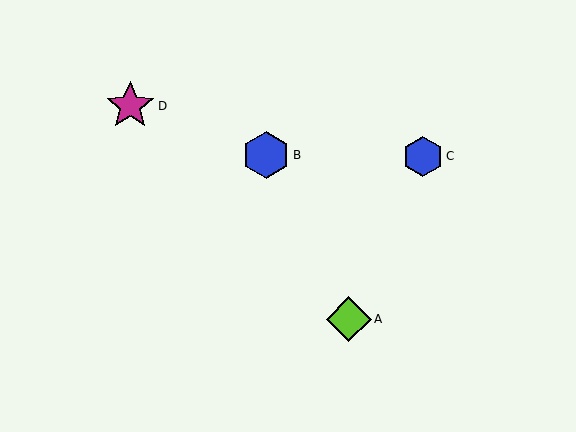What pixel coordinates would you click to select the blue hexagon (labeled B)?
Click at (266, 155) to select the blue hexagon B.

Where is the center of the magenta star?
The center of the magenta star is at (130, 106).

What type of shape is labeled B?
Shape B is a blue hexagon.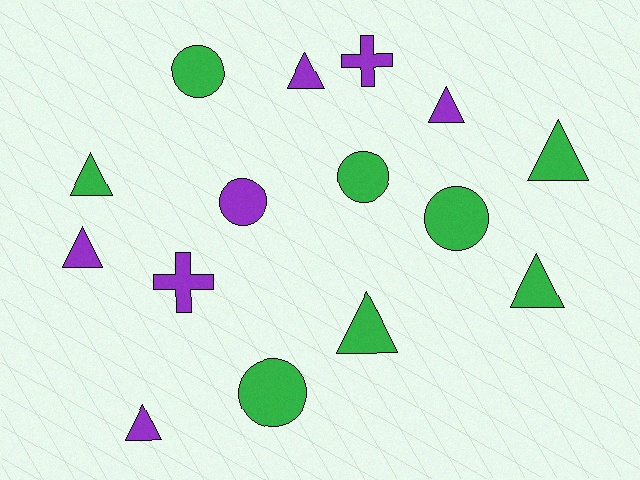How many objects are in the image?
There are 15 objects.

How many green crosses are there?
There are no green crosses.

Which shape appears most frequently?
Triangle, with 8 objects.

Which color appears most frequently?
Green, with 8 objects.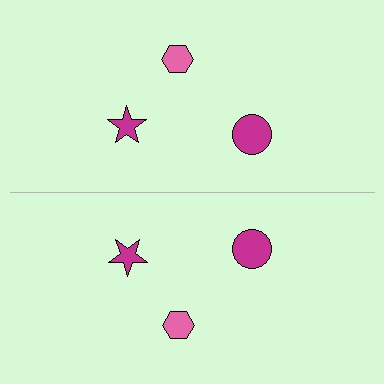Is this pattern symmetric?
Yes, this pattern has bilateral (reflection) symmetry.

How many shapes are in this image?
There are 6 shapes in this image.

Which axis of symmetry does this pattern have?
The pattern has a horizontal axis of symmetry running through the center of the image.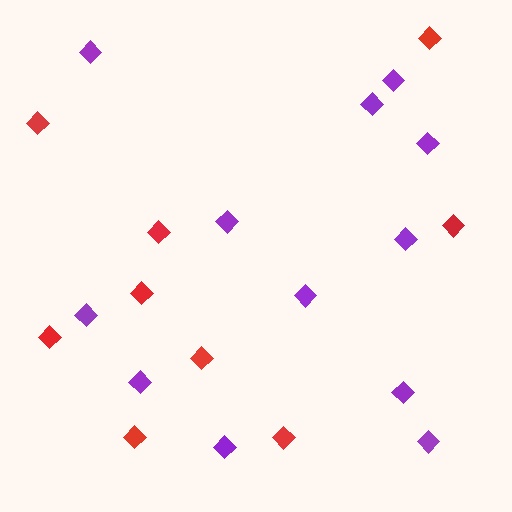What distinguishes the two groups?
There are 2 groups: one group of red diamonds (9) and one group of purple diamonds (12).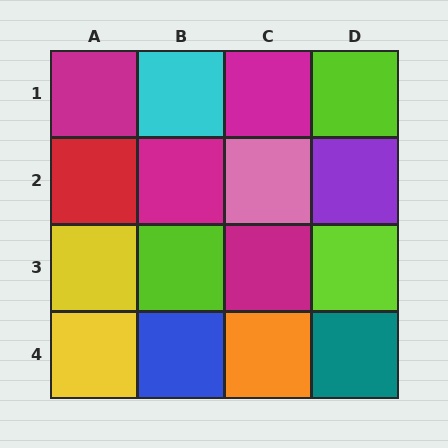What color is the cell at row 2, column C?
Pink.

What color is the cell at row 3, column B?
Lime.